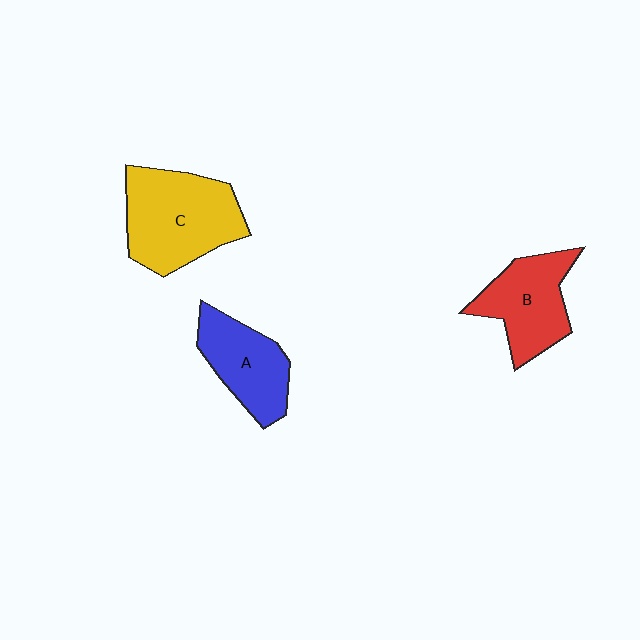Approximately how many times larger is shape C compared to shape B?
Approximately 1.4 times.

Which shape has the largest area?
Shape C (yellow).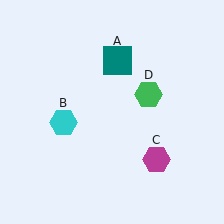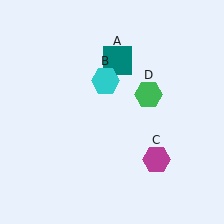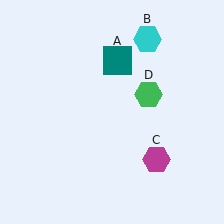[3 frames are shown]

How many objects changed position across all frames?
1 object changed position: cyan hexagon (object B).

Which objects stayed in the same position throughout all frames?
Teal square (object A) and magenta hexagon (object C) and green hexagon (object D) remained stationary.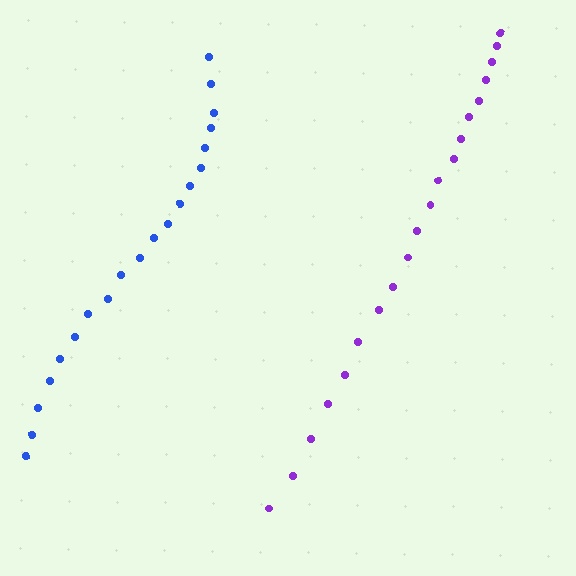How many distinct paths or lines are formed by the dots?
There are 2 distinct paths.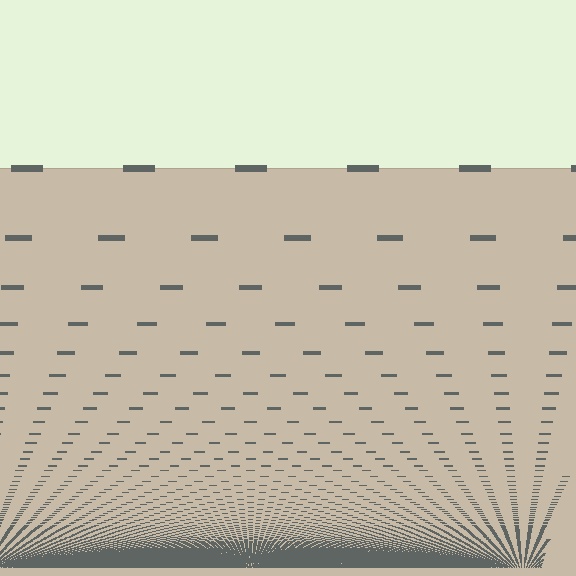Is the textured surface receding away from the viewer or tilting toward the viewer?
The surface appears to tilt toward the viewer. Texture elements get larger and sparser toward the top.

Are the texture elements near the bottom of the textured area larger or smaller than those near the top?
Smaller. The gradient is inverted — elements near the bottom are smaller and denser.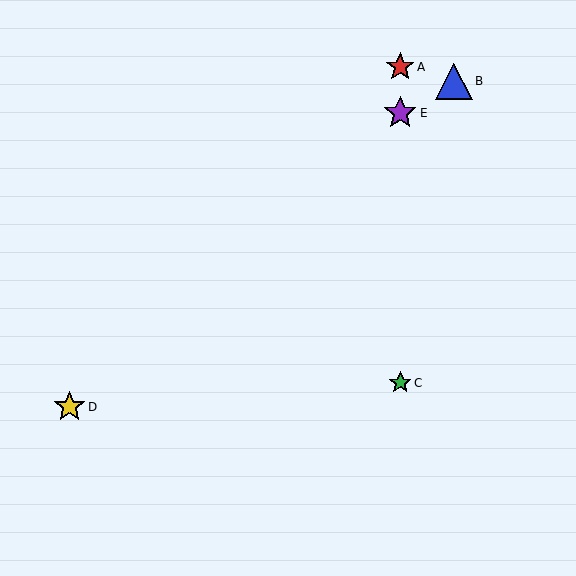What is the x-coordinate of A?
Object A is at x≈400.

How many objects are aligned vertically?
3 objects (A, C, E) are aligned vertically.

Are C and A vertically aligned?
Yes, both are at x≈400.